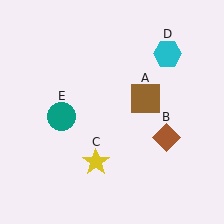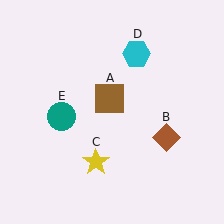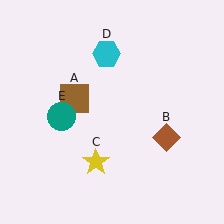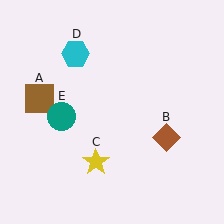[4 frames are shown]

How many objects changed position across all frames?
2 objects changed position: brown square (object A), cyan hexagon (object D).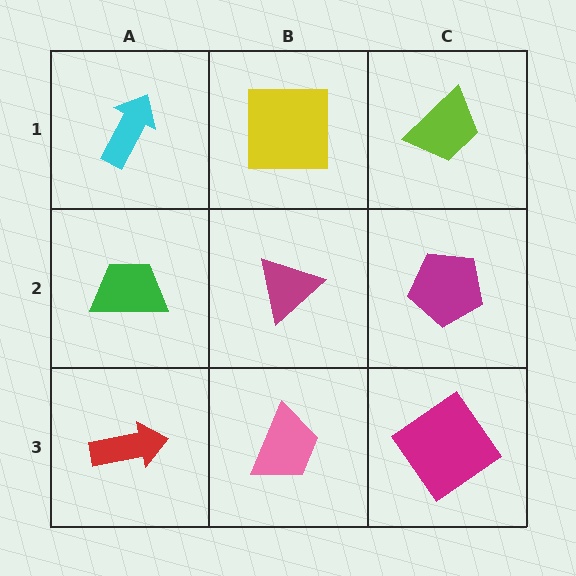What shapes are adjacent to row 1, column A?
A green trapezoid (row 2, column A), a yellow square (row 1, column B).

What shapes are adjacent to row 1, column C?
A magenta pentagon (row 2, column C), a yellow square (row 1, column B).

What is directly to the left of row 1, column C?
A yellow square.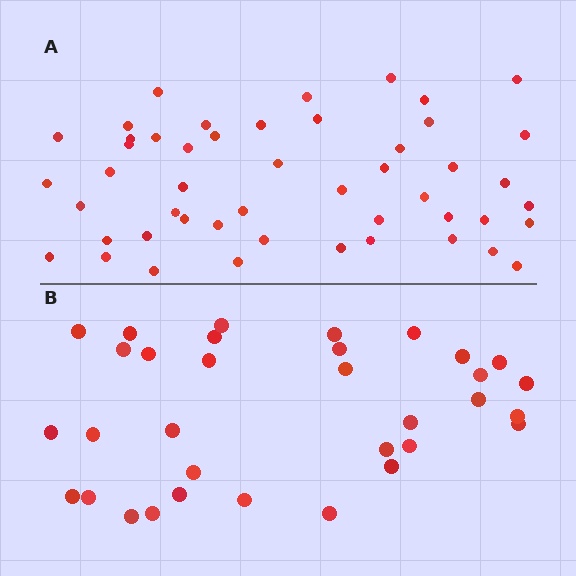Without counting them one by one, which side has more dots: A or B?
Region A (the top region) has more dots.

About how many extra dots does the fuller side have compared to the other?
Region A has approximately 15 more dots than region B.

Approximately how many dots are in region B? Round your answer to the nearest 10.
About 30 dots. (The exact count is 33, which rounds to 30.)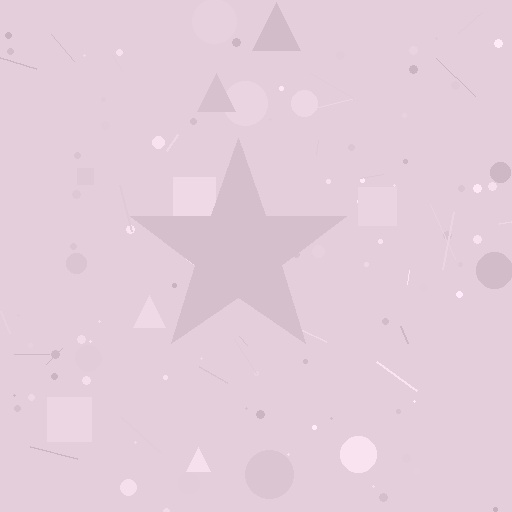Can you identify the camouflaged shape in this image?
The camouflaged shape is a star.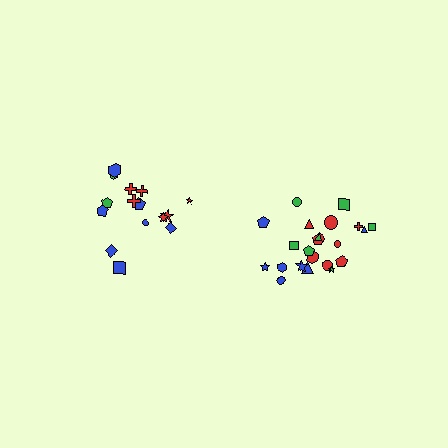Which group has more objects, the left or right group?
The right group.